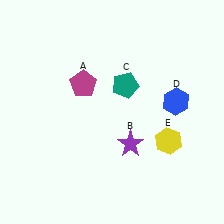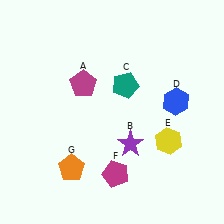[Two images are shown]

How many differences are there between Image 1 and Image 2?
There are 2 differences between the two images.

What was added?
A magenta pentagon (F), an orange pentagon (G) were added in Image 2.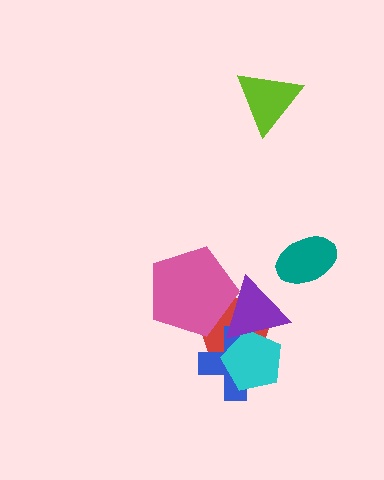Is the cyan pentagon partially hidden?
Yes, it is partially covered by another shape.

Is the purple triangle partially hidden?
No, no other shape covers it.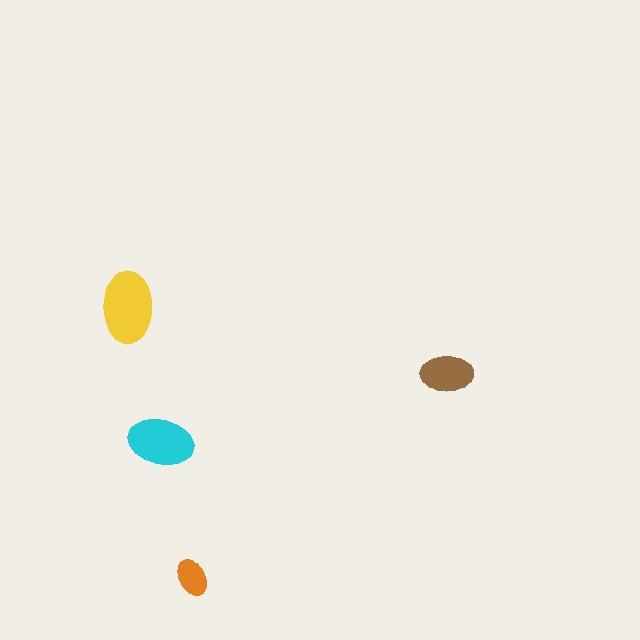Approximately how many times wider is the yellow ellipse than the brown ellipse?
About 1.5 times wider.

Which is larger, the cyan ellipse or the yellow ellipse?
The yellow one.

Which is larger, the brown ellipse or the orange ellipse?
The brown one.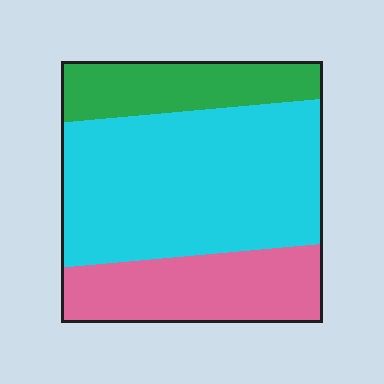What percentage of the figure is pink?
Pink covers roughly 25% of the figure.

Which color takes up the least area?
Green, at roughly 20%.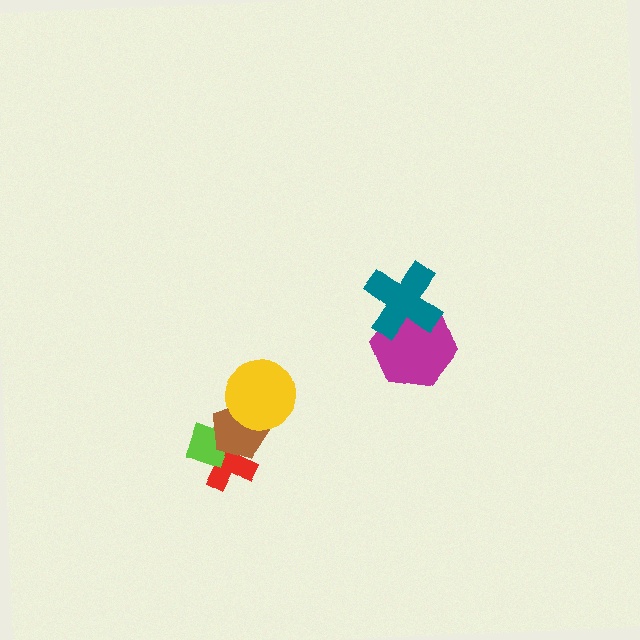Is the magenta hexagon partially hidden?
Yes, it is partially covered by another shape.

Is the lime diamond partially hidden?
Yes, it is partially covered by another shape.